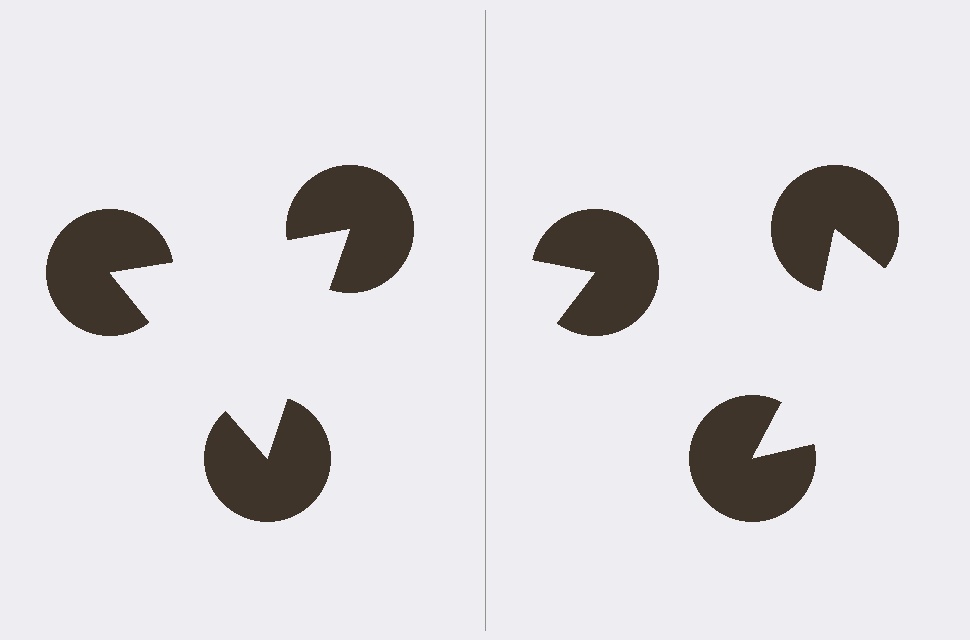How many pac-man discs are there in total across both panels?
6 — 3 on each side.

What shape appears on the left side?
An illusory triangle.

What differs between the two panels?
The pac-man discs are positioned identically on both sides; only the wedge orientations differ. On the left they align to a triangle; on the right they are misaligned.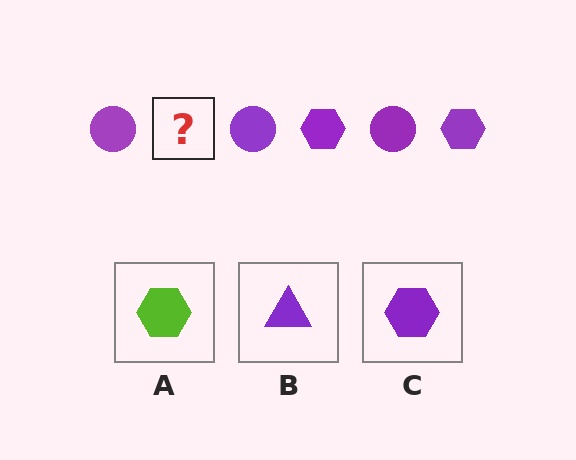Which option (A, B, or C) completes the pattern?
C.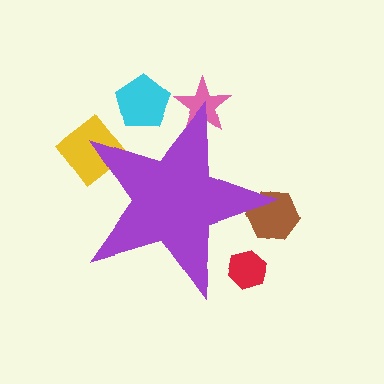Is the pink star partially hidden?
Yes, the pink star is partially hidden behind the purple star.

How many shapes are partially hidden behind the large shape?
5 shapes are partially hidden.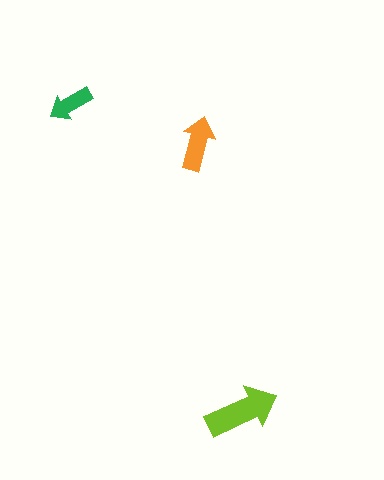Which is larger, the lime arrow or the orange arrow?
The lime one.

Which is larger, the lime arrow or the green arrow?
The lime one.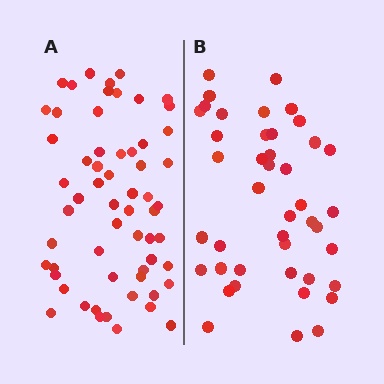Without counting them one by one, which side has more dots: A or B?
Region A (the left region) has more dots.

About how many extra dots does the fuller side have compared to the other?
Region A has approximately 15 more dots than region B.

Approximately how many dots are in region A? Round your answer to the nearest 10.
About 60 dots.